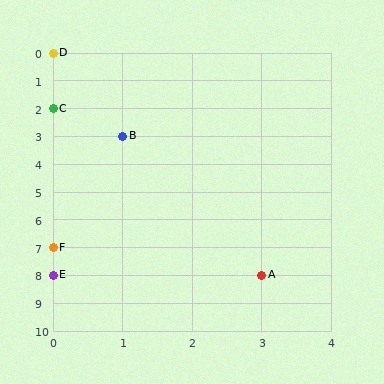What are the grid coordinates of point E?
Point E is at grid coordinates (0, 8).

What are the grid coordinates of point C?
Point C is at grid coordinates (0, 2).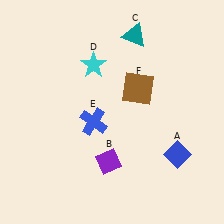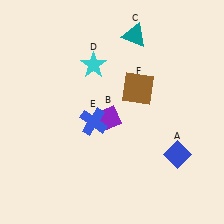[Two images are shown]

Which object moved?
The purple diamond (B) moved up.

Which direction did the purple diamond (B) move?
The purple diamond (B) moved up.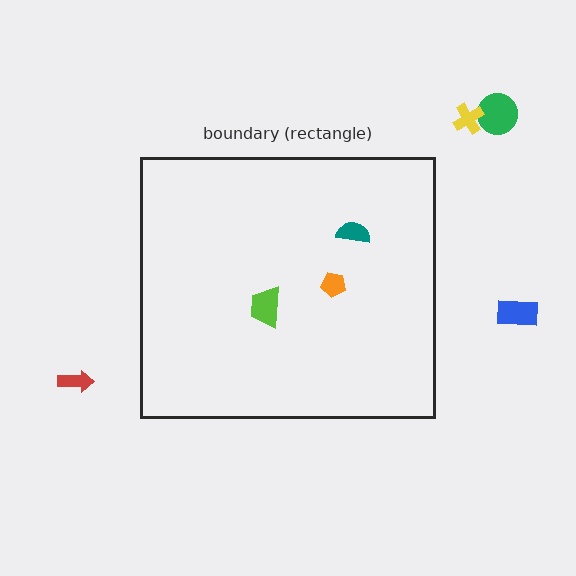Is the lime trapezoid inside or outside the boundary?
Inside.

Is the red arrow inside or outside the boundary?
Outside.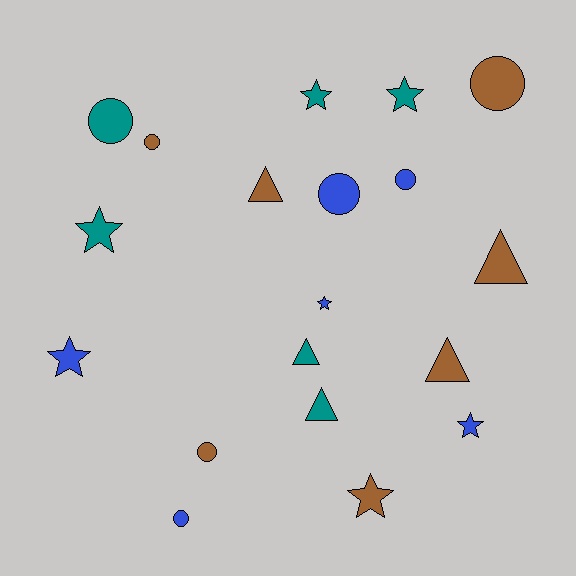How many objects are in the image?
There are 19 objects.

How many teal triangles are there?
There are 2 teal triangles.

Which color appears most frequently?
Brown, with 7 objects.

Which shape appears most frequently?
Circle, with 7 objects.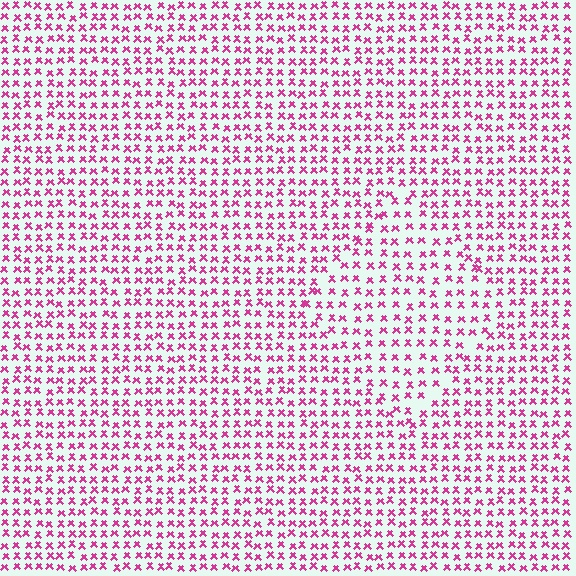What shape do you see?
I see a diamond.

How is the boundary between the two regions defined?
The boundary is defined by a change in element density (approximately 1.4x ratio). All elements are the same color, size, and shape.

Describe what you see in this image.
The image contains small magenta elements arranged at two different densities. A diamond-shaped region is visible where the elements are less densely packed than the surrounding area.